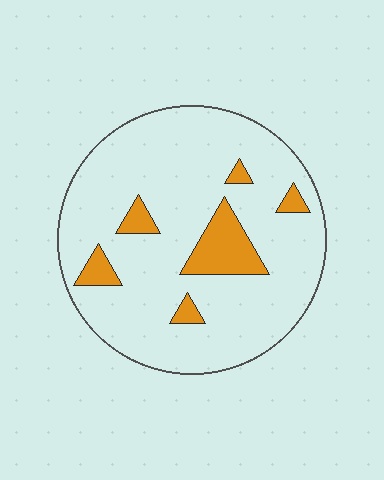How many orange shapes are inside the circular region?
6.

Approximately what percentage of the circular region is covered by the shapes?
Approximately 15%.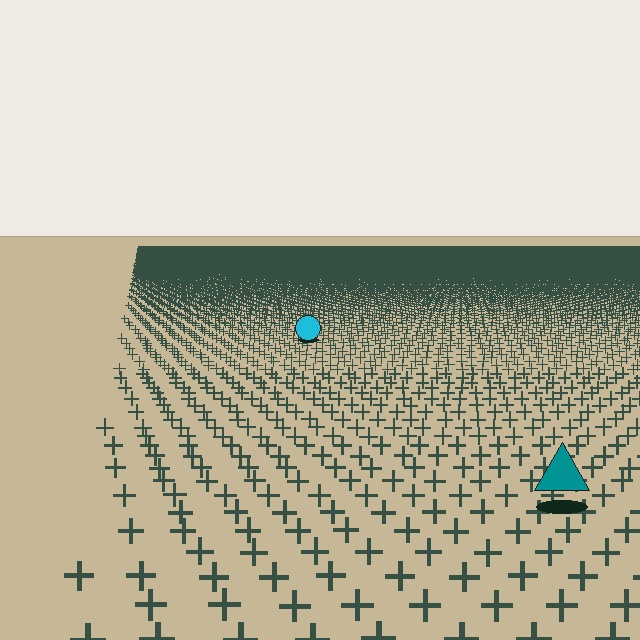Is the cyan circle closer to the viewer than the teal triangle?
No. The teal triangle is closer — you can tell from the texture gradient: the ground texture is coarser near it.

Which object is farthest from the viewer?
The cyan circle is farthest from the viewer. It appears smaller and the ground texture around it is denser.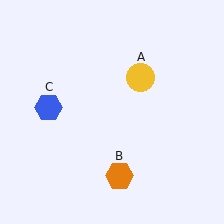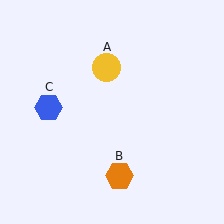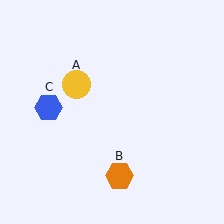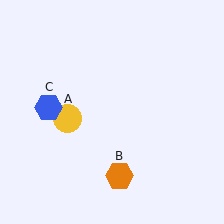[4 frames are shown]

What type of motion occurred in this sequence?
The yellow circle (object A) rotated counterclockwise around the center of the scene.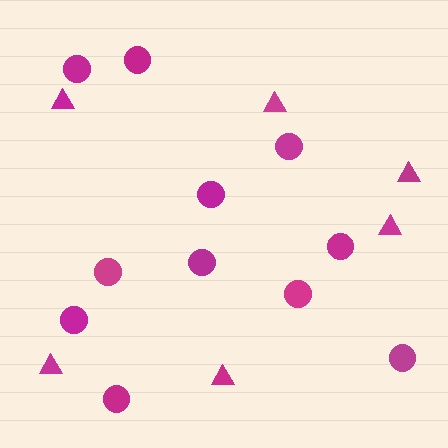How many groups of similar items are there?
There are 2 groups: one group of circles (11) and one group of triangles (6).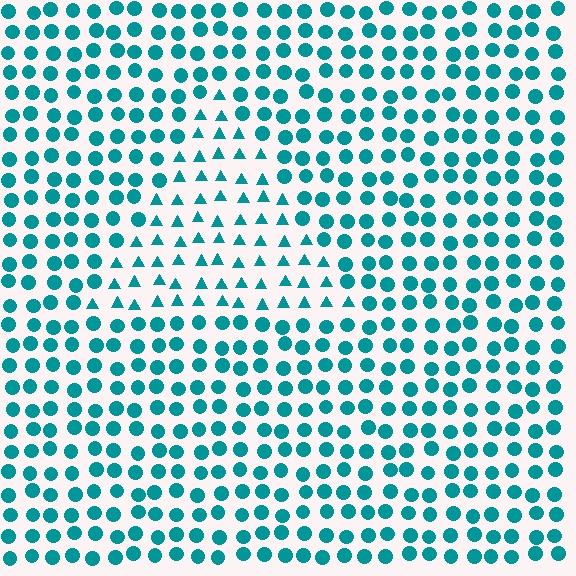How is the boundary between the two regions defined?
The boundary is defined by a change in element shape: triangles inside vs. circles outside. All elements share the same color and spacing.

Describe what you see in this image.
The image is filled with small teal elements arranged in a uniform grid. A triangle-shaped region contains triangles, while the surrounding area contains circles. The boundary is defined purely by the change in element shape.